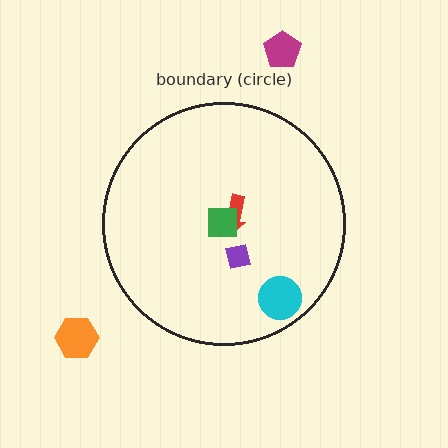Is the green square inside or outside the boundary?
Inside.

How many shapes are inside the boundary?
4 inside, 2 outside.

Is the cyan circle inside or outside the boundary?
Inside.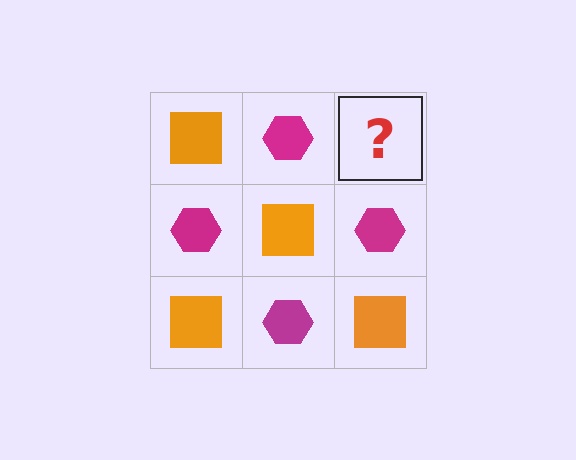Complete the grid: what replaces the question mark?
The question mark should be replaced with an orange square.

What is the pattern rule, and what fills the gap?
The rule is that it alternates orange square and magenta hexagon in a checkerboard pattern. The gap should be filled with an orange square.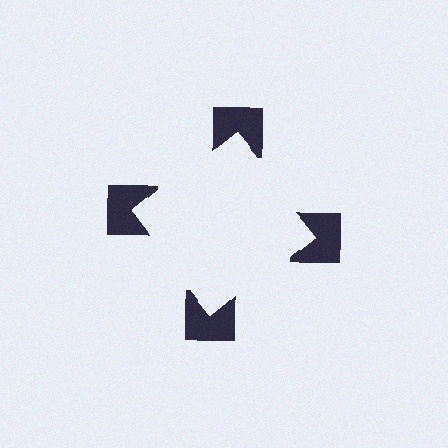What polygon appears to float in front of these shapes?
An illusory square — its edges are inferred from the aligned wedge cuts in the notched squares, not physically drawn.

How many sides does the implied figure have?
4 sides.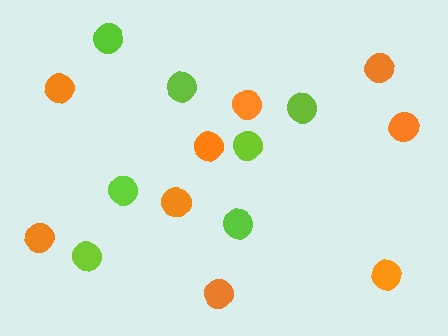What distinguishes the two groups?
There are 2 groups: one group of lime circles (7) and one group of orange circles (9).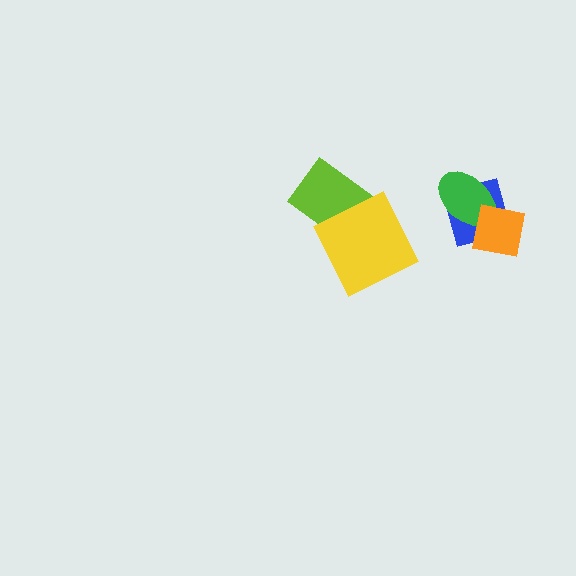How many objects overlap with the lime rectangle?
1 object overlaps with the lime rectangle.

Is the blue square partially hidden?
Yes, it is partially covered by another shape.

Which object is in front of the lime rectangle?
The yellow square is in front of the lime rectangle.